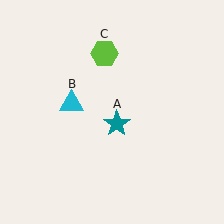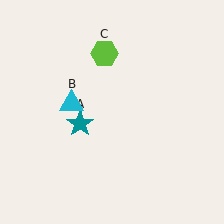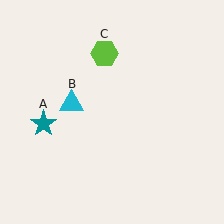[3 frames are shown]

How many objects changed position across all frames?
1 object changed position: teal star (object A).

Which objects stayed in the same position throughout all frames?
Cyan triangle (object B) and lime hexagon (object C) remained stationary.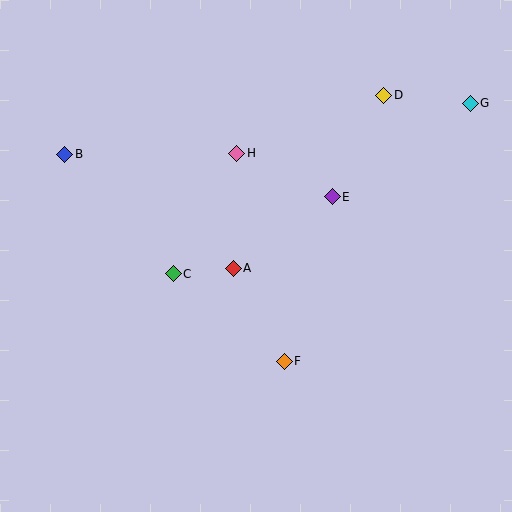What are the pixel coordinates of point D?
Point D is at (384, 95).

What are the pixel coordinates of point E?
Point E is at (332, 197).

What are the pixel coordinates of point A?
Point A is at (233, 268).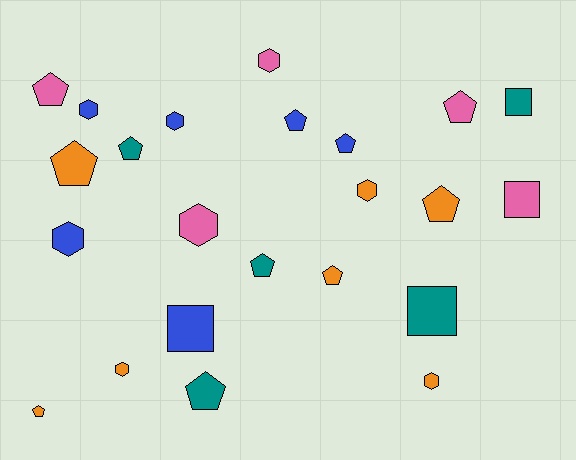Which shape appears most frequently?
Pentagon, with 11 objects.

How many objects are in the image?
There are 23 objects.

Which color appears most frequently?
Orange, with 7 objects.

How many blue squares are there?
There is 1 blue square.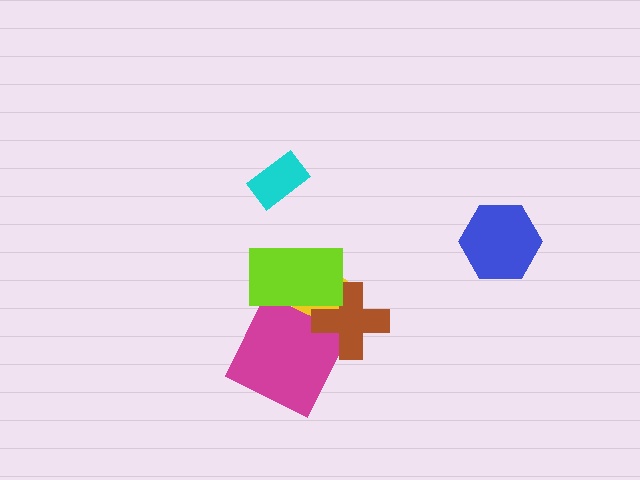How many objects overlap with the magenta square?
3 objects overlap with the magenta square.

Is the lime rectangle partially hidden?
No, no other shape covers it.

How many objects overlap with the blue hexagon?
0 objects overlap with the blue hexagon.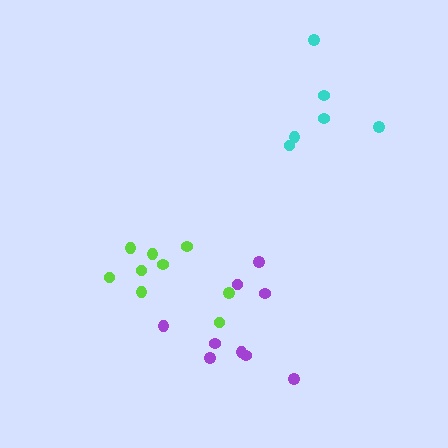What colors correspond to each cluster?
The clusters are colored: cyan, lime, purple.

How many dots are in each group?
Group 1: 6 dots, Group 2: 9 dots, Group 3: 9 dots (24 total).